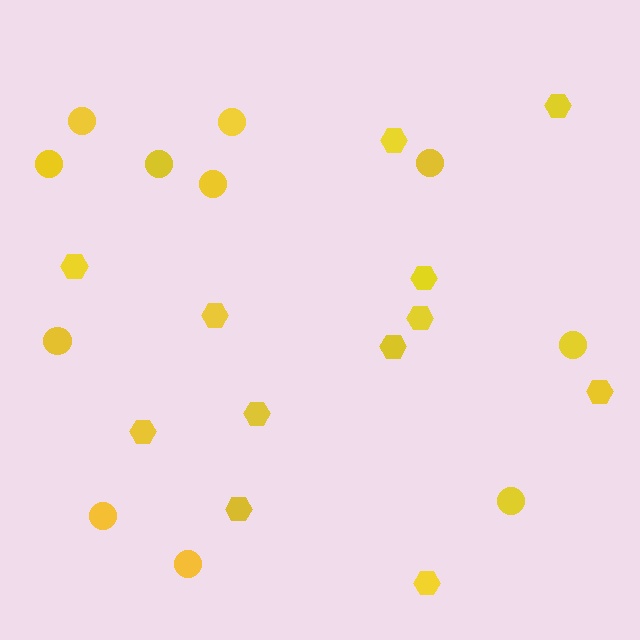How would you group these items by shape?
There are 2 groups: one group of hexagons (12) and one group of circles (11).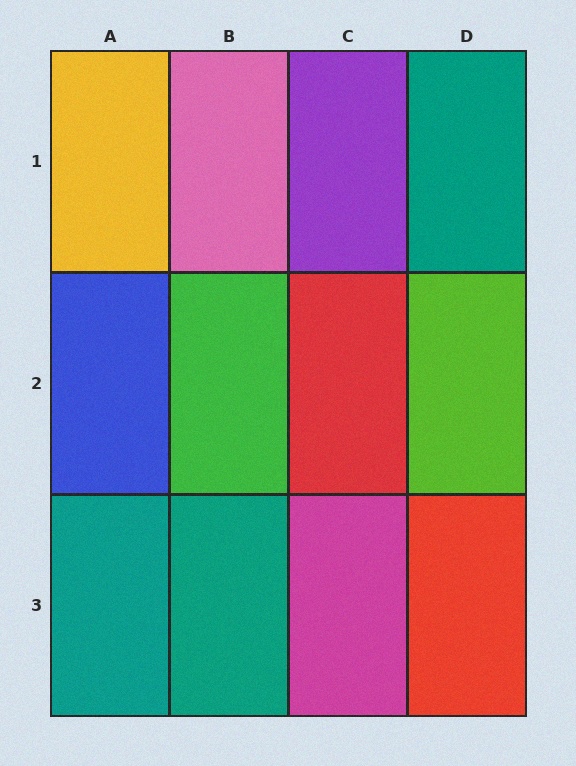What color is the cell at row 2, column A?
Blue.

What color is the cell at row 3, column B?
Teal.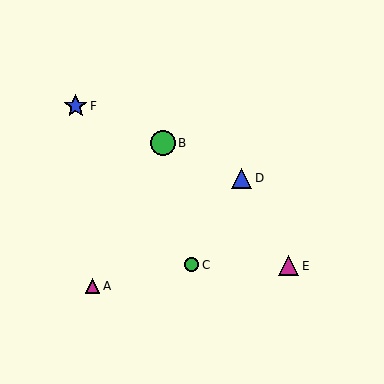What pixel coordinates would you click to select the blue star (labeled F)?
Click at (76, 106) to select the blue star F.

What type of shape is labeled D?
Shape D is a blue triangle.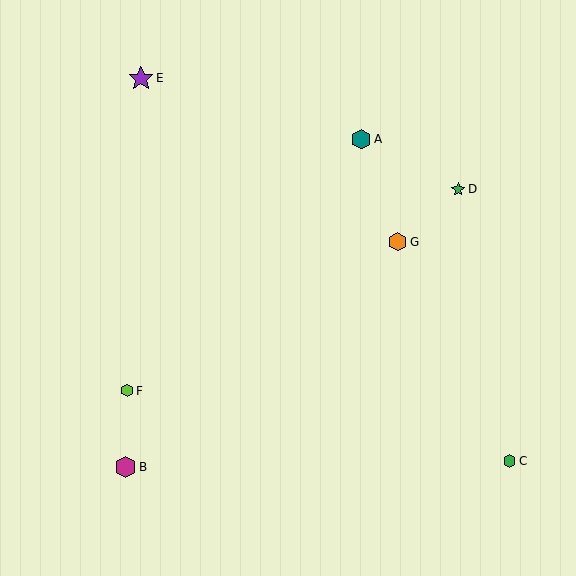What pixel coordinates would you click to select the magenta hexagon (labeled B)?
Click at (126, 467) to select the magenta hexagon B.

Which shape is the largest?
The purple star (labeled E) is the largest.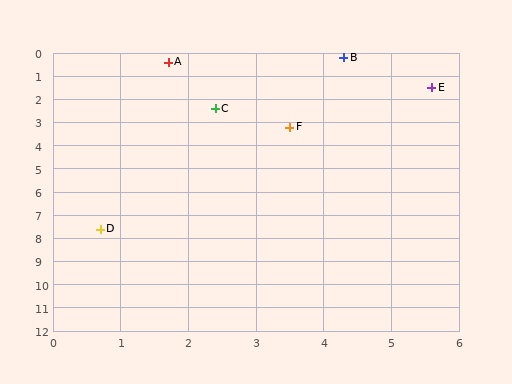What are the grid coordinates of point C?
Point C is at approximately (2.4, 2.4).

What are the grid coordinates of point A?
Point A is at approximately (1.7, 0.4).